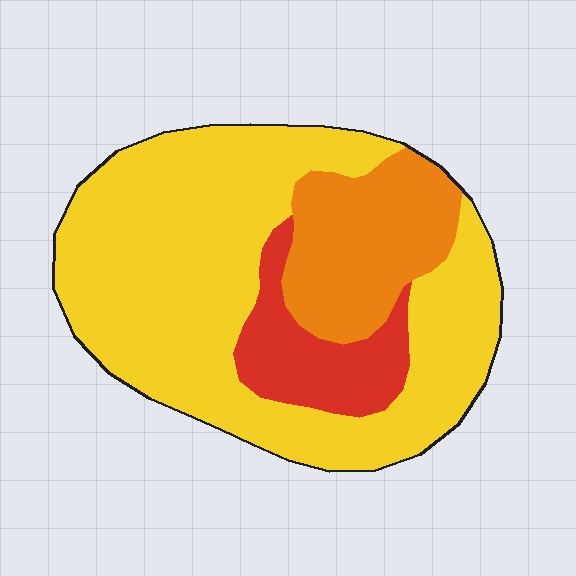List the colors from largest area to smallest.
From largest to smallest: yellow, orange, red.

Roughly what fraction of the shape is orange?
Orange takes up less than a quarter of the shape.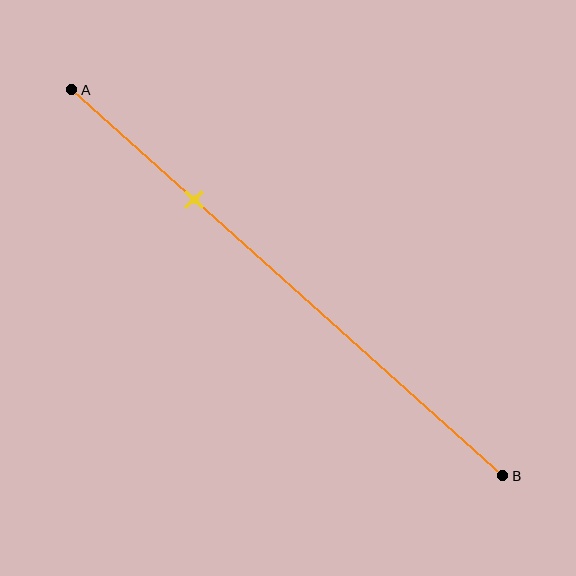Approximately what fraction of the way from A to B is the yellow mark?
The yellow mark is approximately 30% of the way from A to B.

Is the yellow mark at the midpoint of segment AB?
No, the mark is at about 30% from A, not at the 50% midpoint.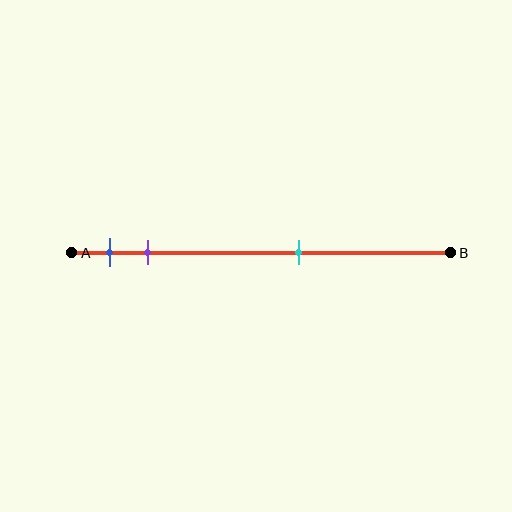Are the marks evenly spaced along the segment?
No, the marks are not evenly spaced.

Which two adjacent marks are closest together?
The blue and purple marks are the closest adjacent pair.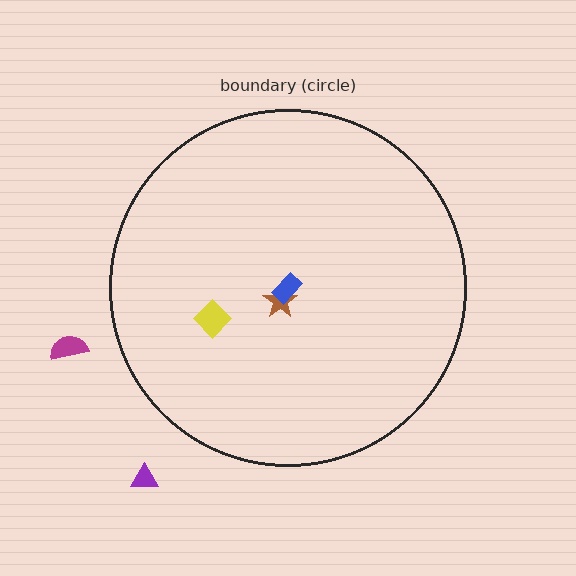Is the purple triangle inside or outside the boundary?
Outside.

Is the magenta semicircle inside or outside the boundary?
Outside.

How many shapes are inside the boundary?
3 inside, 2 outside.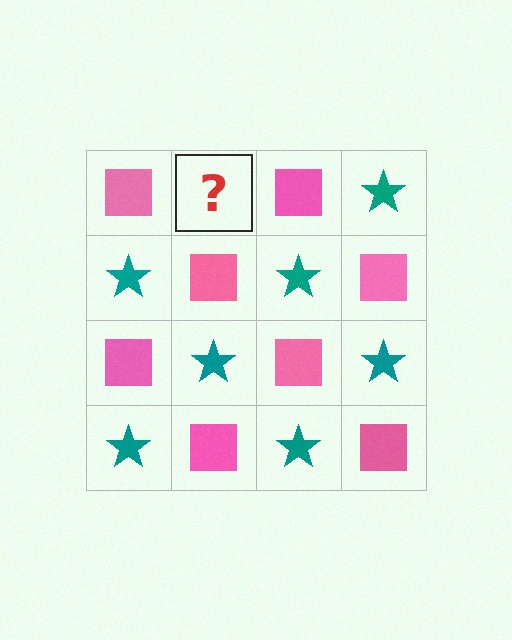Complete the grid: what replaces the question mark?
The question mark should be replaced with a teal star.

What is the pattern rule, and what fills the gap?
The rule is that it alternates pink square and teal star in a checkerboard pattern. The gap should be filled with a teal star.